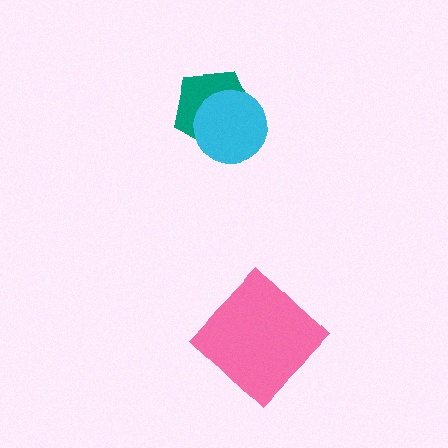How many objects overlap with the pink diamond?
0 objects overlap with the pink diamond.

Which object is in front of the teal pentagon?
The cyan circle is in front of the teal pentagon.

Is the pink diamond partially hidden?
No, no other shape covers it.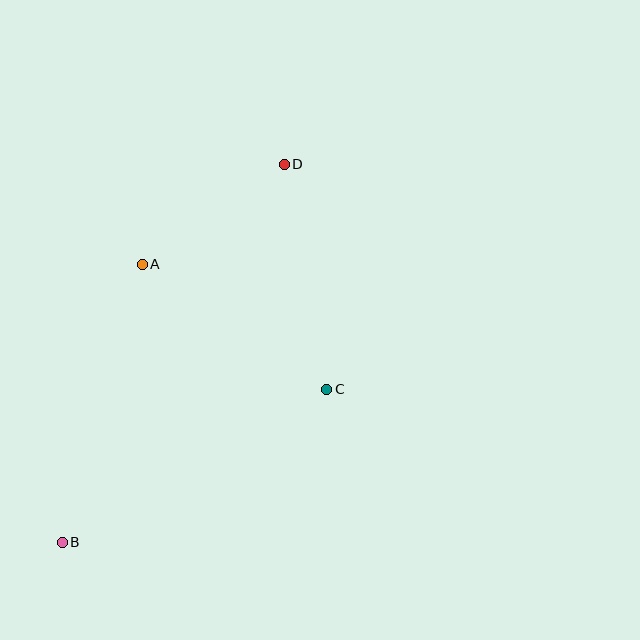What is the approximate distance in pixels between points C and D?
The distance between C and D is approximately 229 pixels.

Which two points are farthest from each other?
Points B and D are farthest from each other.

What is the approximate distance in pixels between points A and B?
The distance between A and B is approximately 289 pixels.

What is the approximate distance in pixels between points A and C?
The distance between A and C is approximately 223 pixels.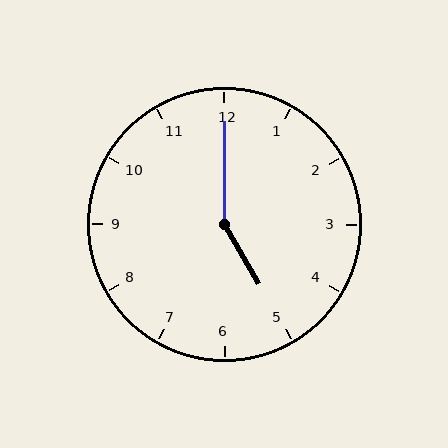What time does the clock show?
5:00.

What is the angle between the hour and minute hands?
Approximately 150 degrees.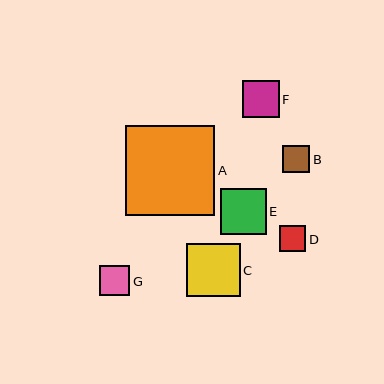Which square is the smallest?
Square D is the smallest with a size of approximately 26 pixels.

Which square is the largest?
Square A is the largest with a size of approximately 89 pixels.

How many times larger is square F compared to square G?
Square F is approximately 1.2 times the size of square G.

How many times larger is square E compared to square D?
Square E is approximately 1.8 times the size of square D.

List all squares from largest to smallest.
From largest to smallest: A, C, E, F, G, B, D.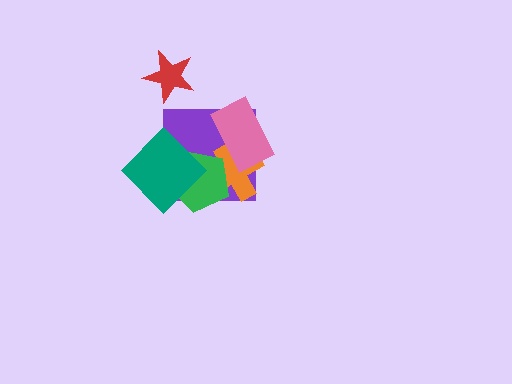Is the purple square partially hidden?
Yes, it is partially covered by another shape.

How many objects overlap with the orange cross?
3 objects overlap with the orange cross.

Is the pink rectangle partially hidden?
No, no other shape covers it.